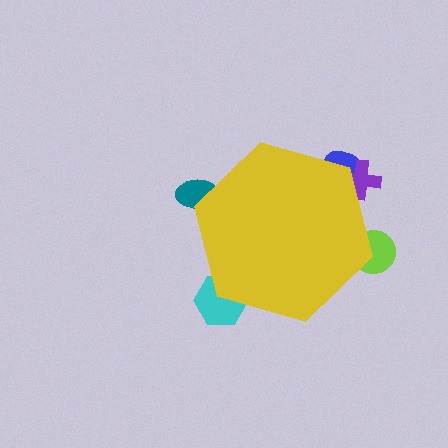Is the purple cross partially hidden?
Yes, the purple cross is partially hidden behind the yellow hexagon.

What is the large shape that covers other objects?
A yellow hexagon.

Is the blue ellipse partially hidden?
Yes, the blue ellipse is partially hidden behind the yellow hexagon.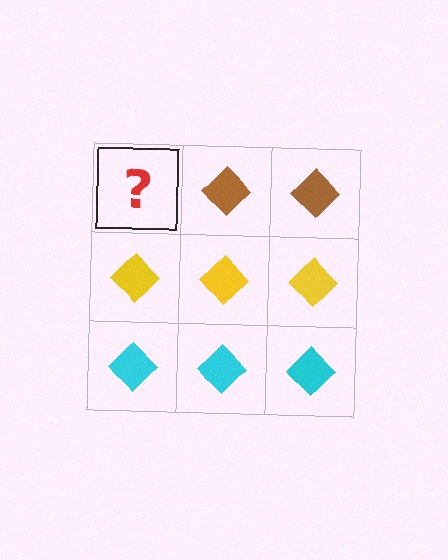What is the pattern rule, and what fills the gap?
The rule is that each row has a consistent color. The gap should be filled with a brown diamond.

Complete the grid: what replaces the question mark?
The question mark should be replaced with a brown diamond.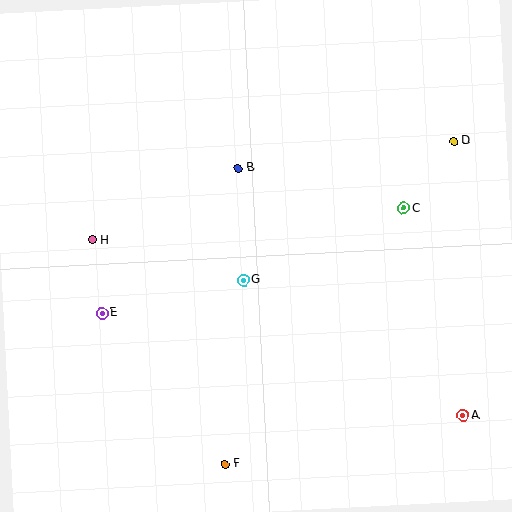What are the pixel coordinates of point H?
Point H is at (92, 240).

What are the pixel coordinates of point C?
Point C is at (404, 208).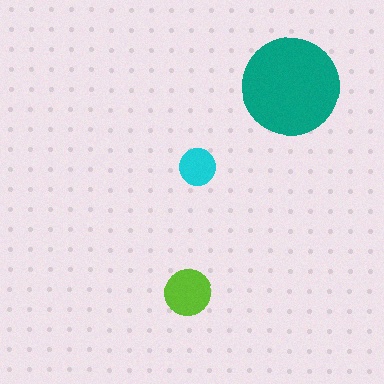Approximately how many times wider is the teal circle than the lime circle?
About 2 times wider.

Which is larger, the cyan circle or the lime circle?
The lime one.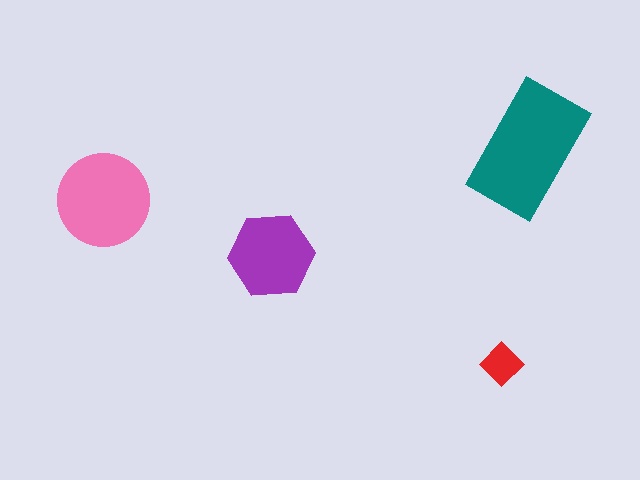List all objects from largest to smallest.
The teal rectangle, the pink circle, the purple hexagon, the red diamond.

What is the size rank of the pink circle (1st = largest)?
2nd.